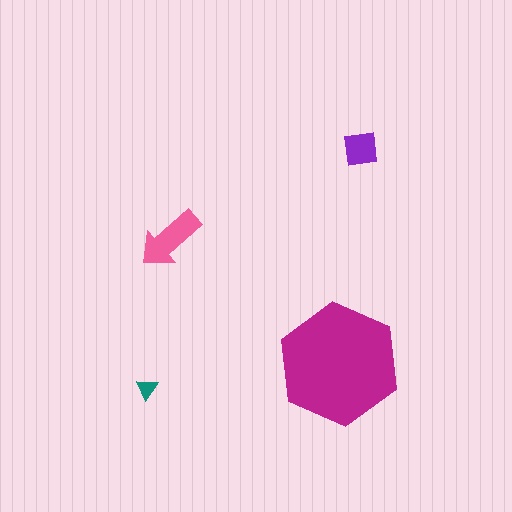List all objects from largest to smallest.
The magenta hexagon, the pink arrow, the purple square, the teal triangle.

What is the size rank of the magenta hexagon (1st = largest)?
1st.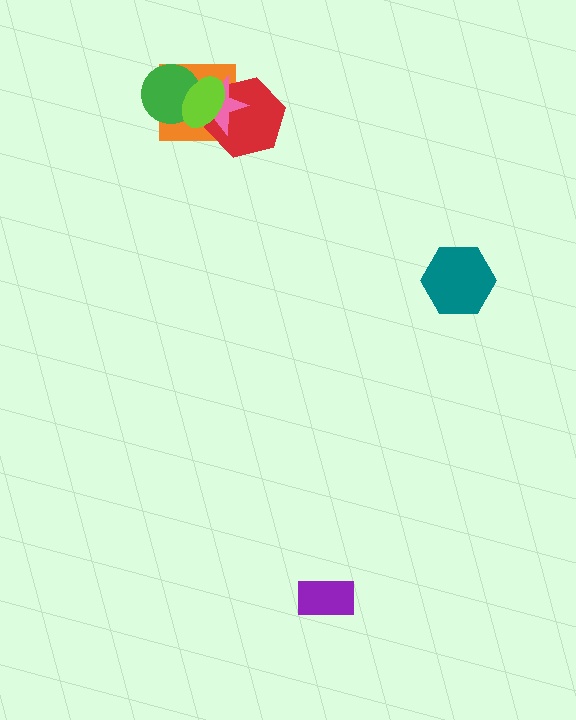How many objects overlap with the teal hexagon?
0 objects overlap with the teal hexagon.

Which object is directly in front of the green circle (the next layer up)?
The pink star is directly in front of the green circle.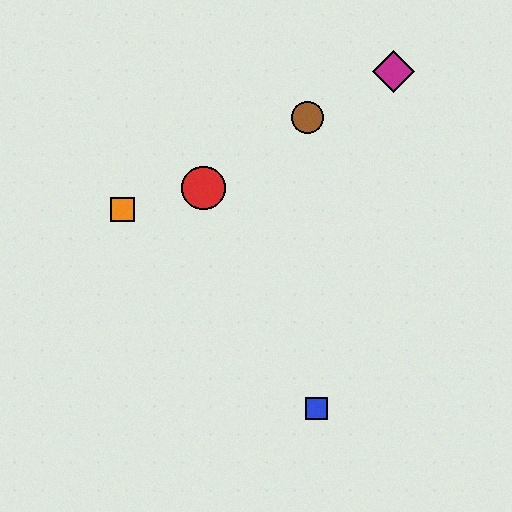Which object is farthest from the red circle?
The blue square is farthest from the red circle.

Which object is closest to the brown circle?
The magenta diamond is closest to the brown circle.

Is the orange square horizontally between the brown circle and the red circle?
No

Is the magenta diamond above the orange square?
Yes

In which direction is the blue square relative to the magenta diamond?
The blue square is below the magenta diamond.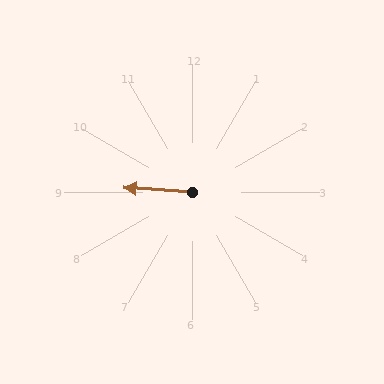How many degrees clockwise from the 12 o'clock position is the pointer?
Approximately 274 degrees.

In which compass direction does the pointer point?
West.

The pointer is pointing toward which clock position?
Roughly 9 o'clock.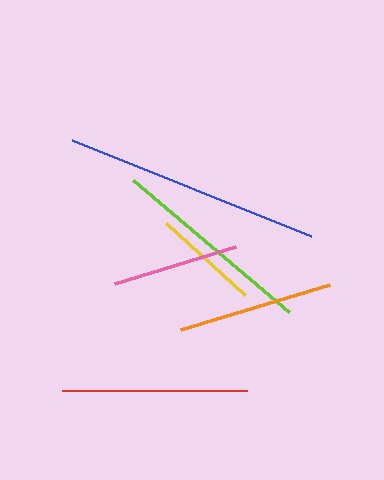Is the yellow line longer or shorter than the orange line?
The orange line is longer than the yellow line.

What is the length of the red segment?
The red segment is approximately 186 pixels long.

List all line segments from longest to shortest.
From longest to shortest: blue, lime, red, orange, pink, yellow.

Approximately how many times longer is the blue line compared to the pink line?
The blue line is approximately 2.0 times the length of the pink line.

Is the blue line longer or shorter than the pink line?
The blue line is longer than the pink line.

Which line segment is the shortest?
The yellow line is the shortest at approximately 107 pixels.